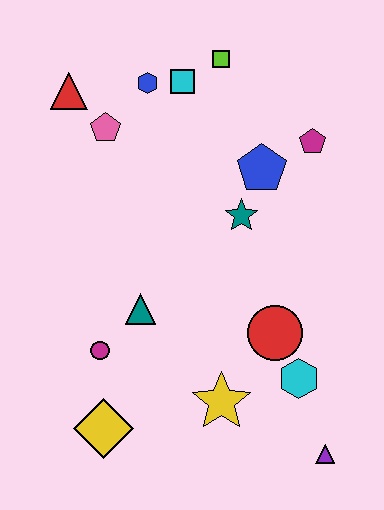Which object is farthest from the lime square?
The purple triangle is farthest from the lime square.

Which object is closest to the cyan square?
The blue hexagon is closest to the cyan square.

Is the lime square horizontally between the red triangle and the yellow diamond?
No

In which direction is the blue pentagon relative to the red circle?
The blue pentagon is above the red circle.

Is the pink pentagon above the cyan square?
No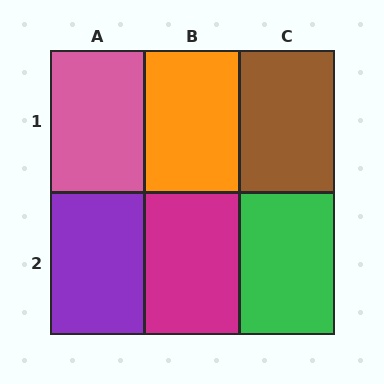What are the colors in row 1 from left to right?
Pink, orange, brown.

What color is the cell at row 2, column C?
Green.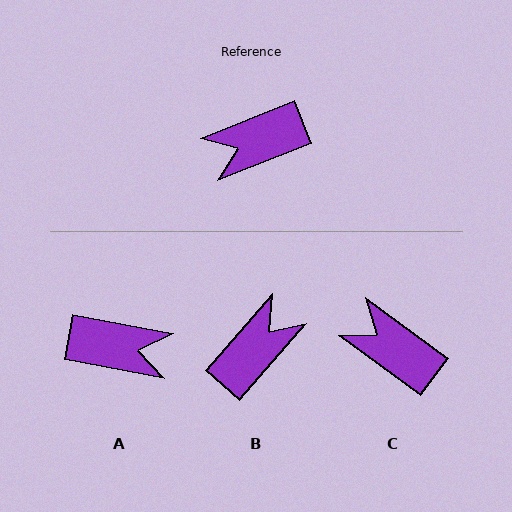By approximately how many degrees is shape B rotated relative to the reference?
Approximately 153 degrees clockwise.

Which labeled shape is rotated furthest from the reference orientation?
B, about 153 degrees away.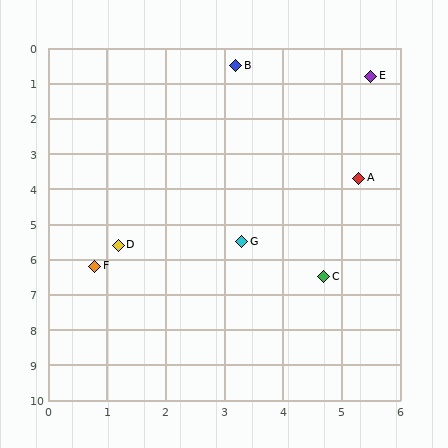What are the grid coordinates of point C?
Point C is at approximately (4.7, 6.5).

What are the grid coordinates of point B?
Point B is at approximately (3.2, 0.5).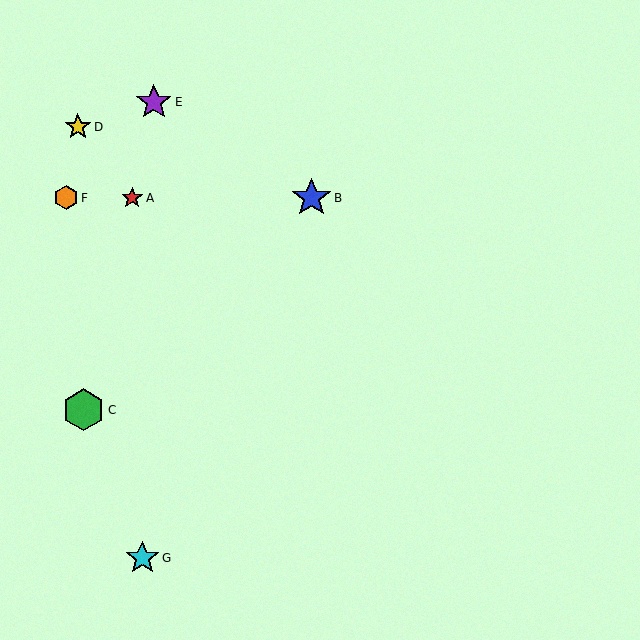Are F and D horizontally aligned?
No, F is at y≈198 and D is at y≈127.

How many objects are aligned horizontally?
3 objects (A, B, F) are aligned horizontally.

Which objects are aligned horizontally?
Objects A, B, F are aligned horizontally.